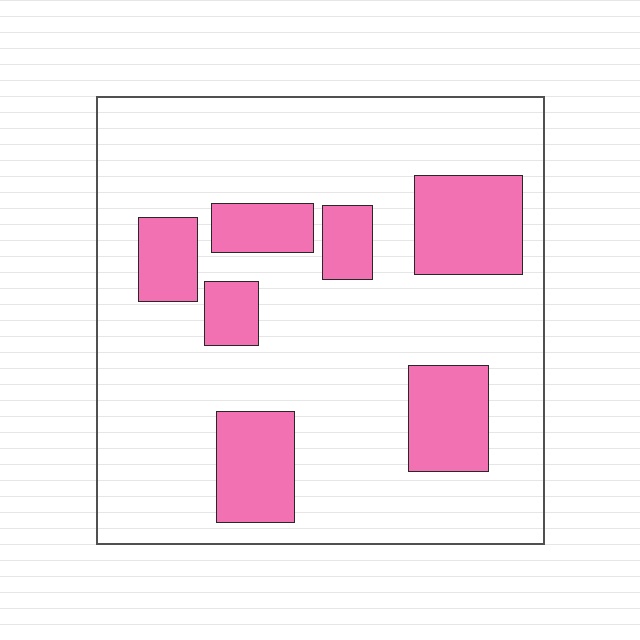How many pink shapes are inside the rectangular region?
7.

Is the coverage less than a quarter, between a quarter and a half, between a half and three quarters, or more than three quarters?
Less than a quarter.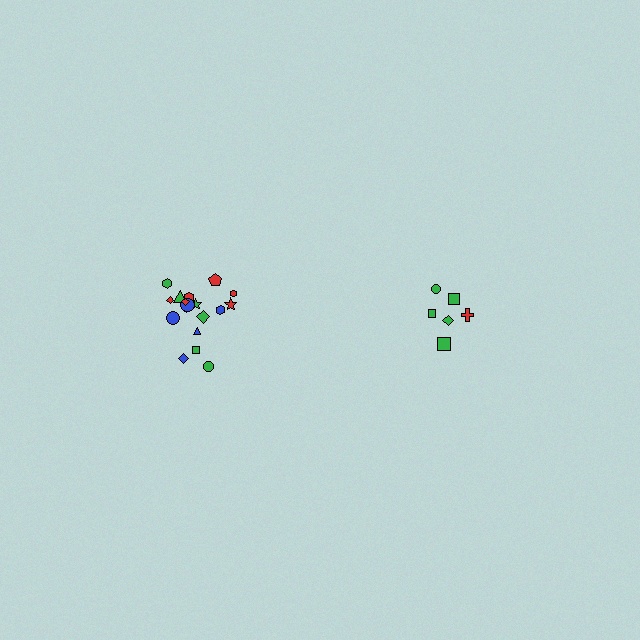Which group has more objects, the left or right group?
The left group.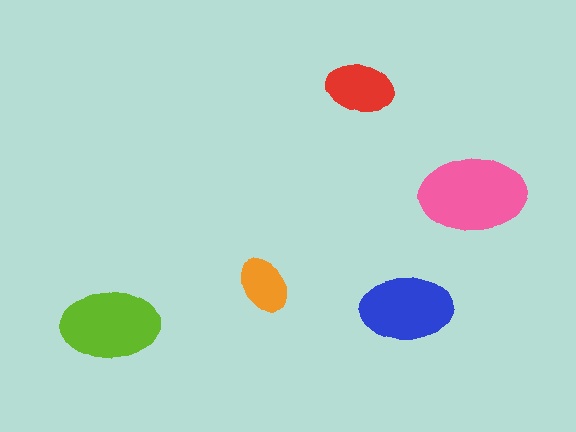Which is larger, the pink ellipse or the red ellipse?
The pink one.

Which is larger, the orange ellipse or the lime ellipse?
The lime one.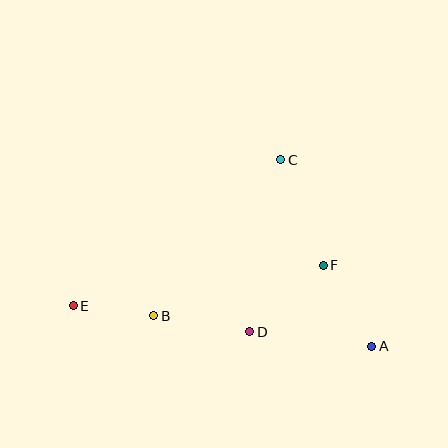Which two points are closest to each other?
Points B and E are closest to each other.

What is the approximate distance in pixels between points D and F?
The distance between D and F is approximately 99 pixels.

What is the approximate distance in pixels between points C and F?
The distance between C and F is approximately 113 pixels.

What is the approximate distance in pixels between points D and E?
The distance between D and E is approximately 178 pixels.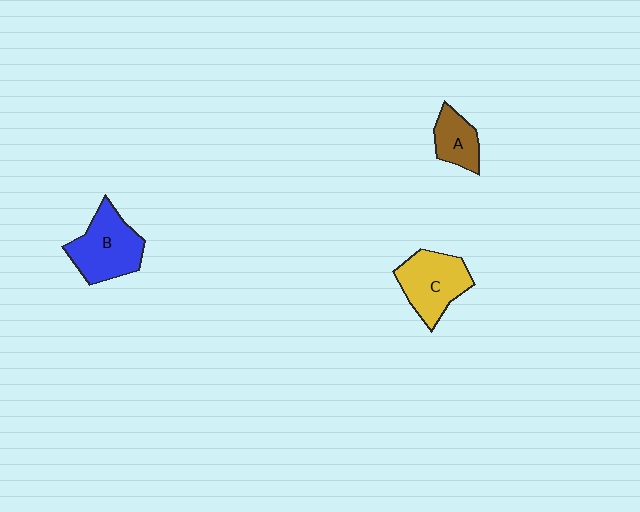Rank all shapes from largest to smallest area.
From largest to smallest: B (blue), C (yellow), A (brown).